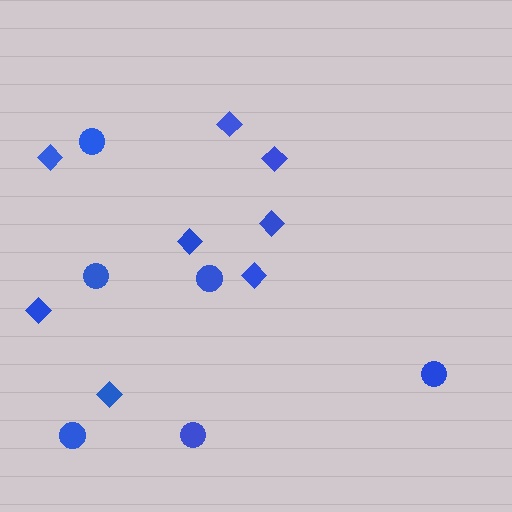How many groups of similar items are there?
There are 2 groups: one group of circles (6) and one group of diamonds (8).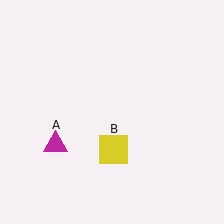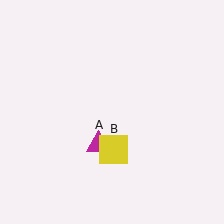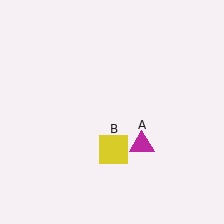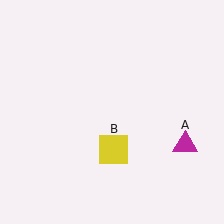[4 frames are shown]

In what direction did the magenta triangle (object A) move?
The magenta triangle (object A) moved right.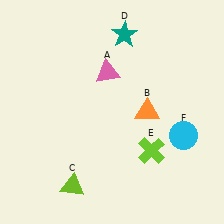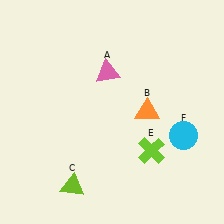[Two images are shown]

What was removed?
The teal star (D) was removed in Image 2.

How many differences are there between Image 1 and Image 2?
There is 1 difference between the two images.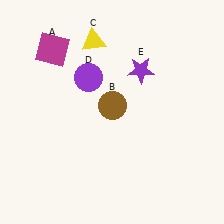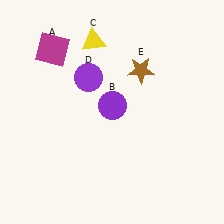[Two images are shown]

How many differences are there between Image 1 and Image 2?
There are 2 differences between the two images.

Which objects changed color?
B changed from brown to purple. E changed from purple to brown.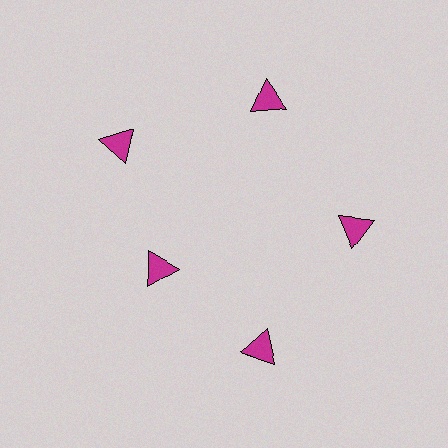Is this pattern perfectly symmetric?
No. The 5 magenta triangles are arranged in a ring, but one element near the 8 o'clock position is pulled inward toward the center, breaking the 5-fold rotational symmetry.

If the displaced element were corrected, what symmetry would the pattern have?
It would have 5-fold rotational symmetry — the pattern would map onto itself every 72 degrees.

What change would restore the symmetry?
The symmetry would be restored by moving it outward, back onto the ring so that all 5 triangles sit at equal angles and equal distance from the center.